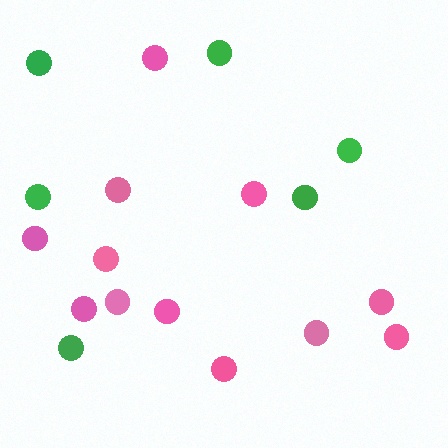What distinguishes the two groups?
There are 2 groups: one group of pink circles (12) and one group of green circles (6).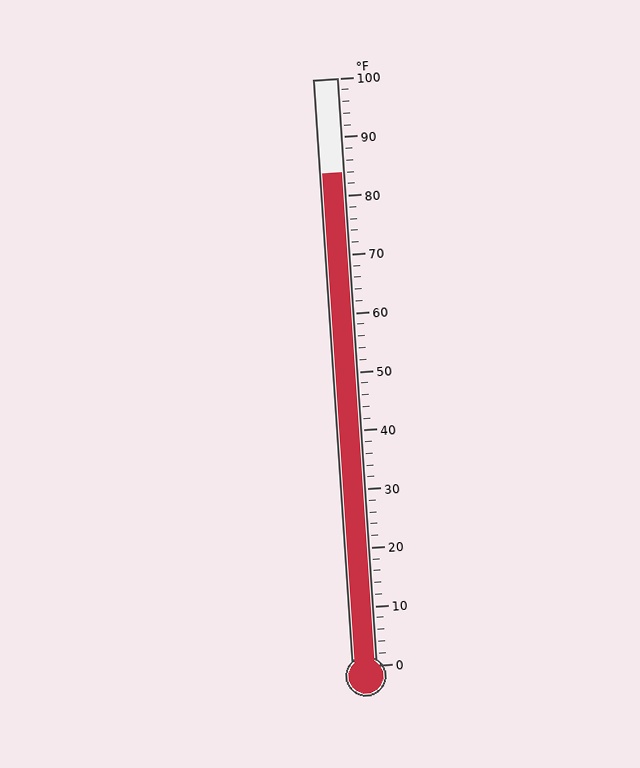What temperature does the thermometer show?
The thermometer shows approximately 84°F.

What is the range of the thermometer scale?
The thermometer scale ranges from 0°F to 100°F.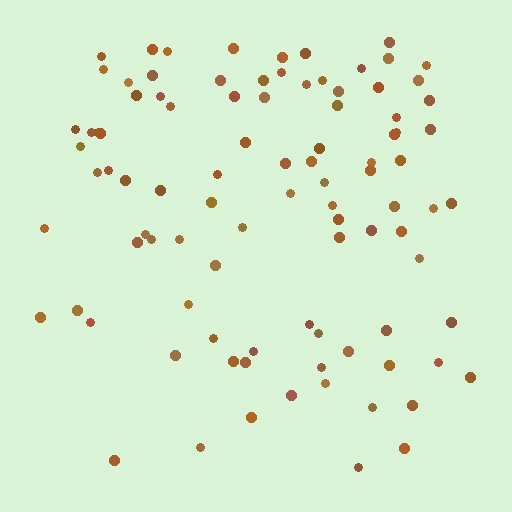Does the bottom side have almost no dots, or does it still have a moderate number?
Still a moderate number, just noticeably fewer than the top.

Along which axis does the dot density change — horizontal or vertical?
Vertical.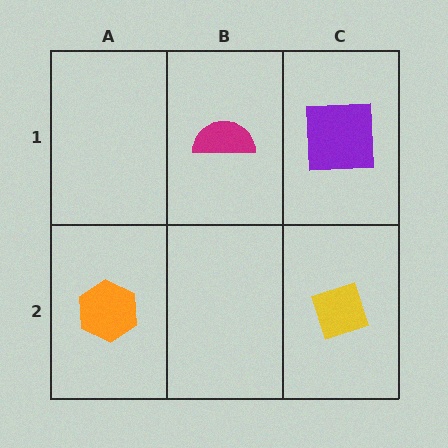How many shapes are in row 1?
2 shapes.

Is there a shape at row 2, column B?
No, that cell is empty.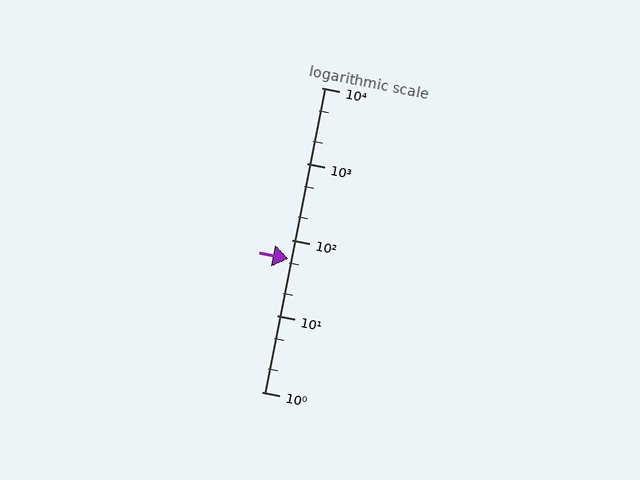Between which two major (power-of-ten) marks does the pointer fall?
The pointer is between 10 and 100.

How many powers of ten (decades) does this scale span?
The scale spans 4 decades, from 1 to 10000.